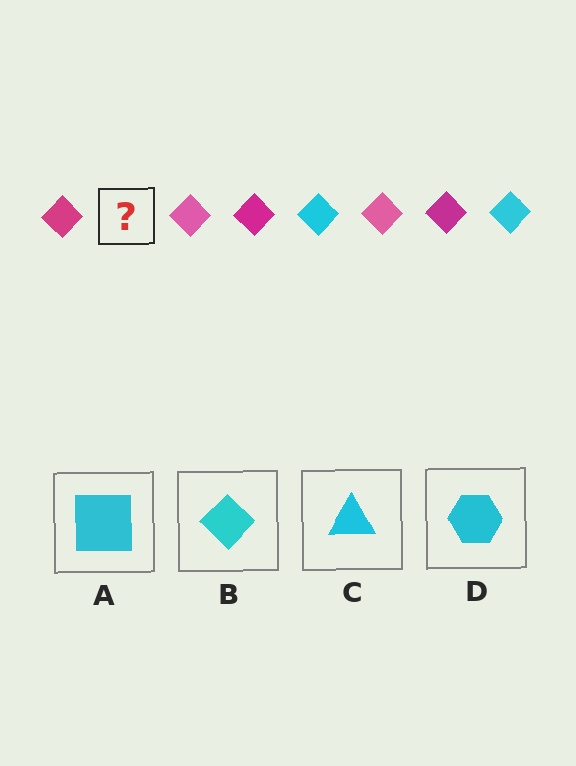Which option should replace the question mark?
Option B.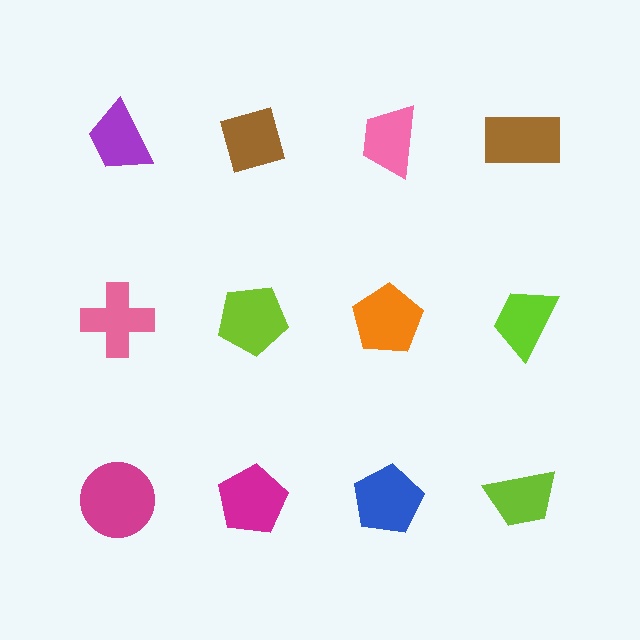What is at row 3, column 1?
A magenta circle.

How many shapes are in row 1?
4 shapes.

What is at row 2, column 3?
An orange pentagon.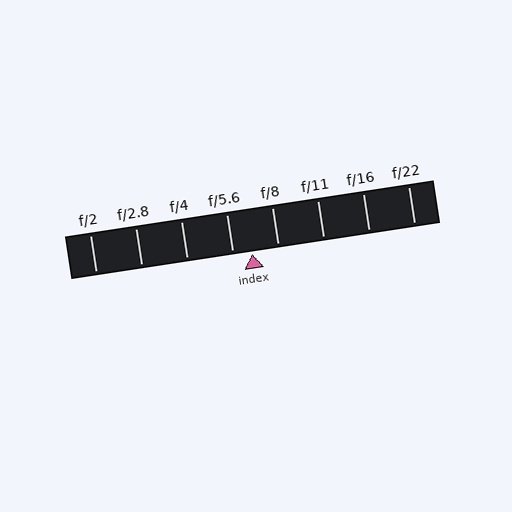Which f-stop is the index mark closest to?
The index mark is closest to f/5.6.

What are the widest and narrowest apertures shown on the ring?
The widest aperture shown is f/2 and the narrowest is f/22.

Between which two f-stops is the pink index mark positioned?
The index mark is between f/5.6 and f/8.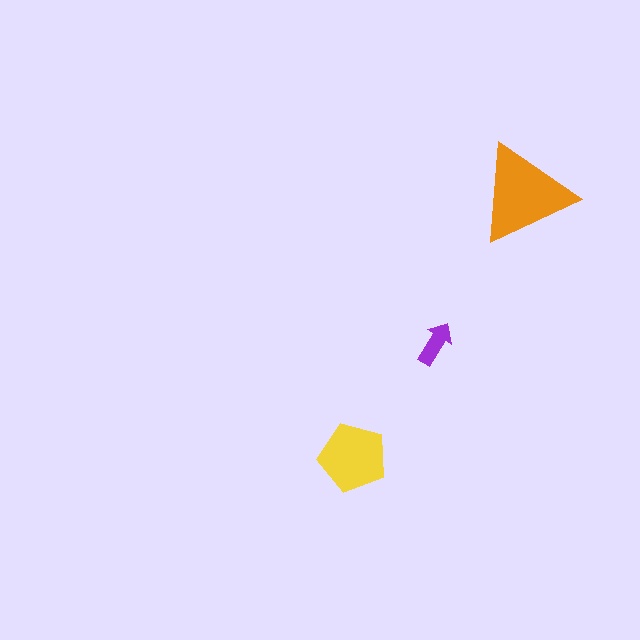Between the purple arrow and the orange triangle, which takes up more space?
The orange triangle.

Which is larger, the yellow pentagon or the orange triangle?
The orange triangle.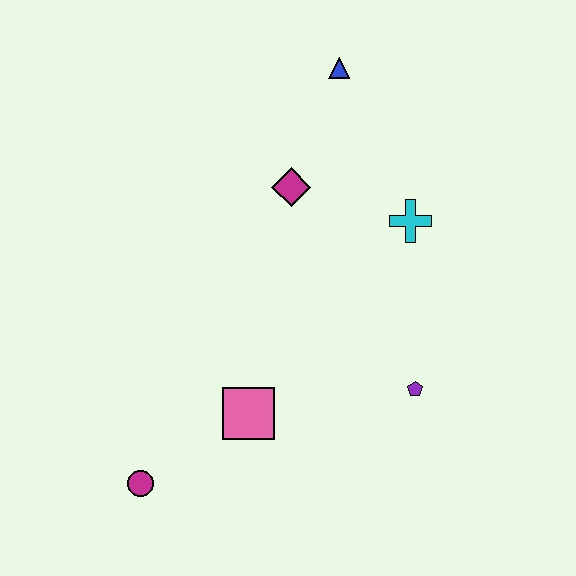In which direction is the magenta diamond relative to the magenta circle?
The magenta diamond is above the magenta circle.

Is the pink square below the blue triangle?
Yes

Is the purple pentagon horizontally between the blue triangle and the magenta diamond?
No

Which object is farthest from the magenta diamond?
The magenta circle is farthest from the magenta diamond.